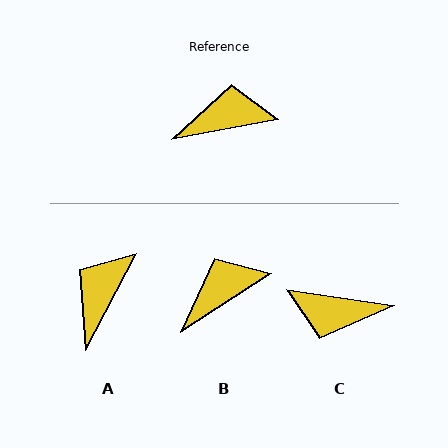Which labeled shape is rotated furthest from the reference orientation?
C, about 161 degrees away.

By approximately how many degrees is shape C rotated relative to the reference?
Approximately 161 degrees counter-clockwise.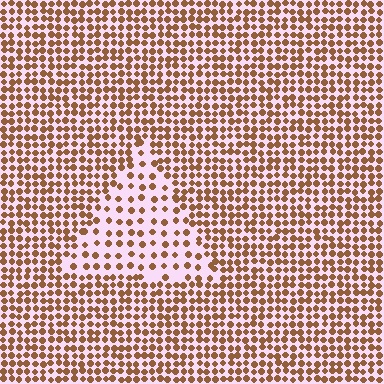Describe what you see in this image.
The image contains small brown elements arranged at two different densities. A triangle-shaped region is visible where the elements are less densely packed than the surrounding area.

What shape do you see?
I see a triangle.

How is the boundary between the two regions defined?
The boundary is defined by a change in element density (approximately 2.1x ratio). All elements are the same color, size, and shape.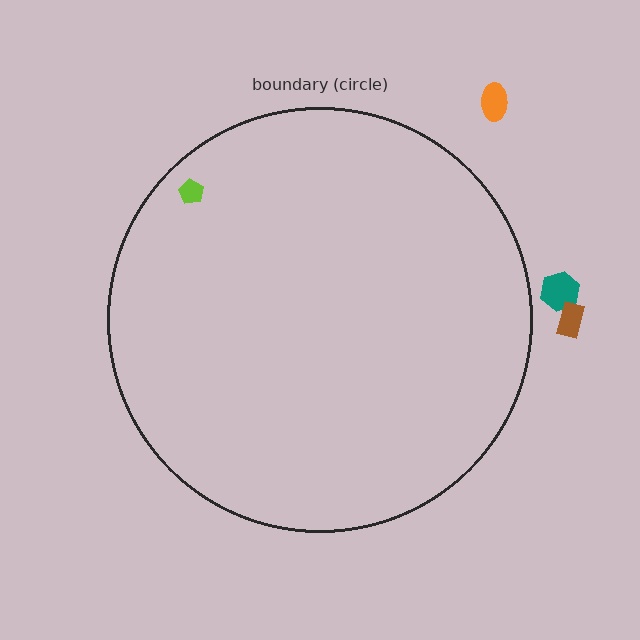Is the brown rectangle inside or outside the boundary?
Outside.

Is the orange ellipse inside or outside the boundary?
Outside.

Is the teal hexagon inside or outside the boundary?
Outside.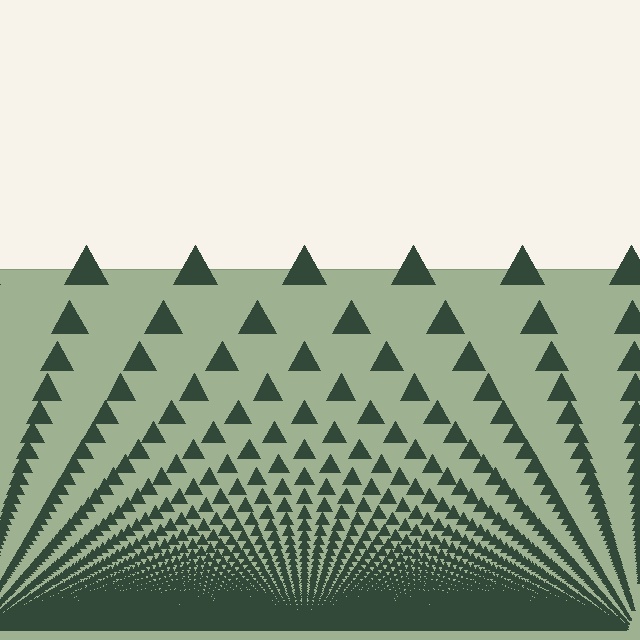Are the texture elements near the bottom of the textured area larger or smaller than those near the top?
Smaller. The gradient is inverted — elements near the bottom are smaller and denser.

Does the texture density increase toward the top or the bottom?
Density increases toward the bottom.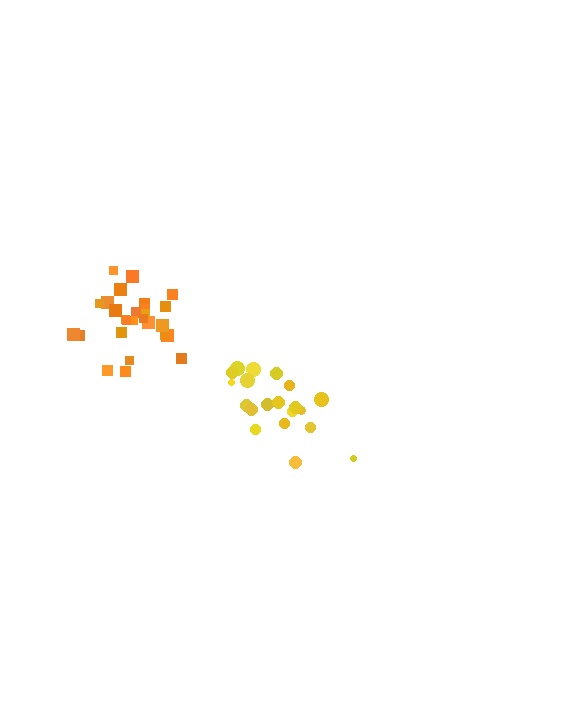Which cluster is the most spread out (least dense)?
Yellow.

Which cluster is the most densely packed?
Orange.